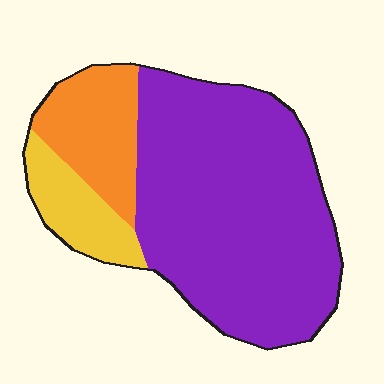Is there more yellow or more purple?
Purple.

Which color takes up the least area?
Yellow, at roughly 10%.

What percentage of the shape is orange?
Orange takes up about one sixth (1/6) of the shape.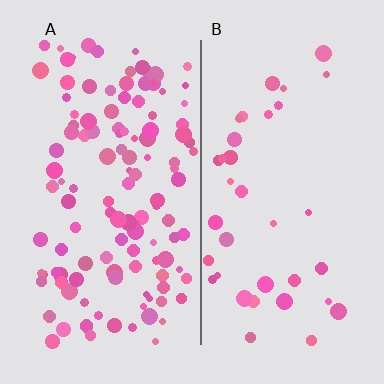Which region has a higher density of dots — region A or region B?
A (the left).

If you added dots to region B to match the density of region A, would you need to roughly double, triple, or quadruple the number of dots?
Approximately triple.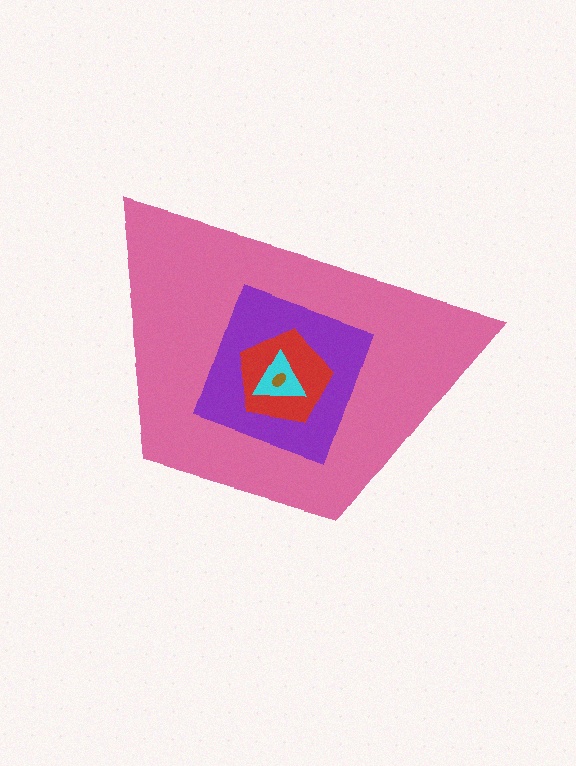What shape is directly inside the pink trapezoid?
The purple diamond.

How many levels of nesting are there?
5.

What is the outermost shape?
The pink trapezoid.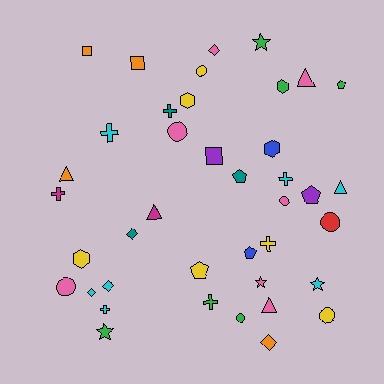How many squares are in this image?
There are 3 squares.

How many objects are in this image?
There are 40 objects.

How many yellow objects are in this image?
There are 6 yellow objects.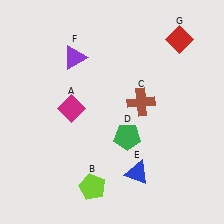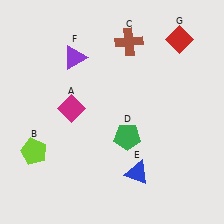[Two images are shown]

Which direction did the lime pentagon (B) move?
The lime pentagon (B) moved left.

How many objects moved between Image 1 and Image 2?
2 objects moved between the two images.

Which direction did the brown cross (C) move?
The brown cross (C) moved up.